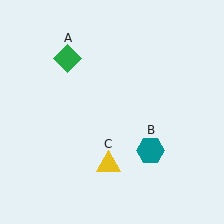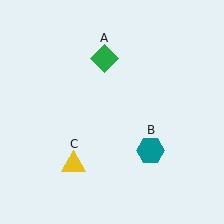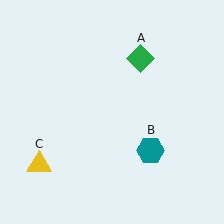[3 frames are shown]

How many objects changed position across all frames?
2 objects changed position: green diamond (object A), yellow triangle (object C).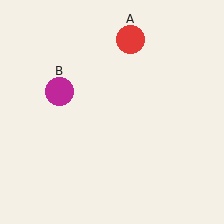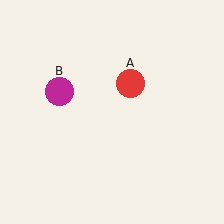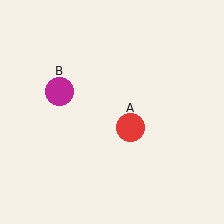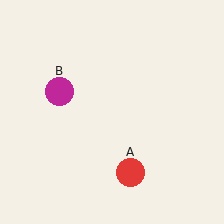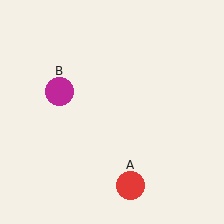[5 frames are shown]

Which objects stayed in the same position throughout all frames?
Magenta circle (object B) remained stationary.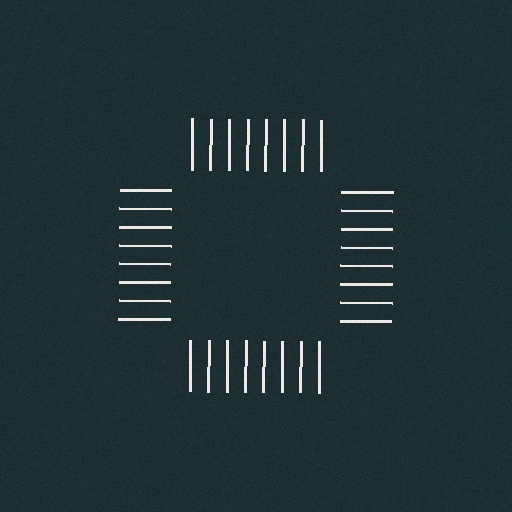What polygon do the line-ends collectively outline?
An illusory square — the line segments terminate on its edges but no continuous stroke is drawn.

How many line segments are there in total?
32 — 8 along each of the 4 edges.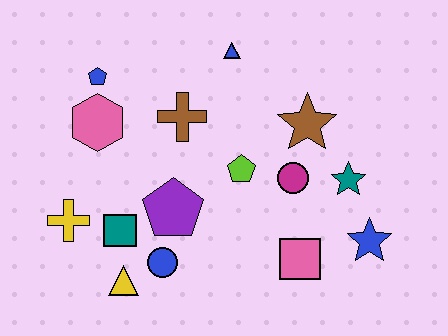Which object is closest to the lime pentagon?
The magenta circle is closest to the lime pentagon.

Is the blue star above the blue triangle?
No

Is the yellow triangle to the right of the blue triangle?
No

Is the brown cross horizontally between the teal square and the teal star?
Yes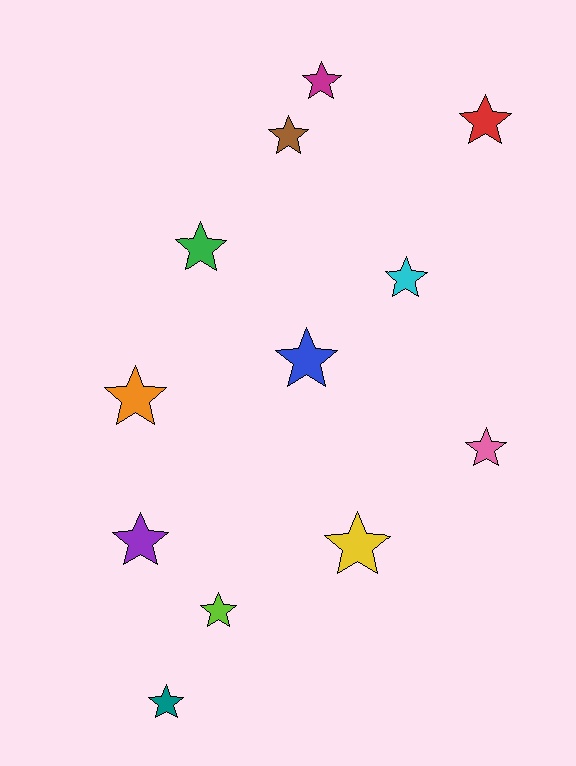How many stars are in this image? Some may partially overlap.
There are 12 stars.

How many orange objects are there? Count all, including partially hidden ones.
There is 1 orange object.